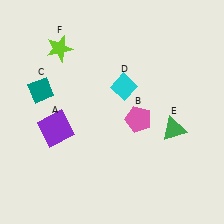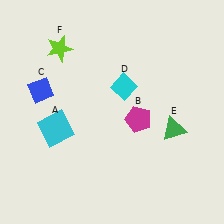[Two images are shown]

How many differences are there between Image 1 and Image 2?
There are 3 differences between the two images.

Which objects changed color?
A changed from purple to cyan. B changed from pink to magenta. C changed from teal to blue.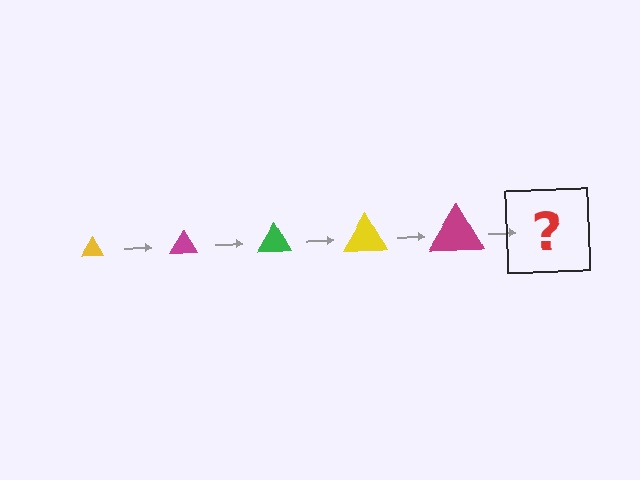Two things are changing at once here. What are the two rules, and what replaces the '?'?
The two rules are that the triangle grows larger each step and the color cycles through yellow, magenta, and green. The '?' should be a green triangle, larger than the previous one.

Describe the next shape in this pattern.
It should be a green triangle, larger than the previous one.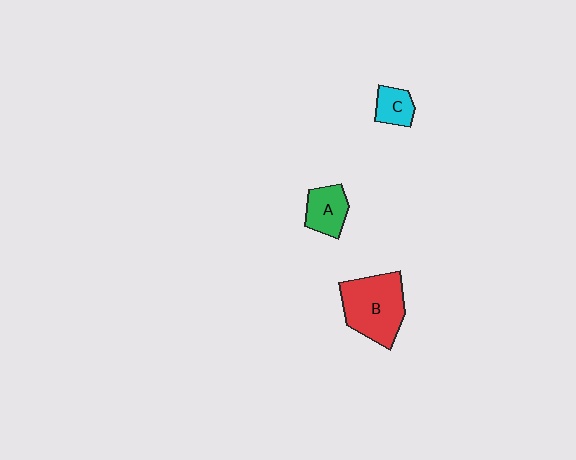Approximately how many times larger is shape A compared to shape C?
Approximately 1.4 times.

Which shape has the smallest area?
Shape C (cyan).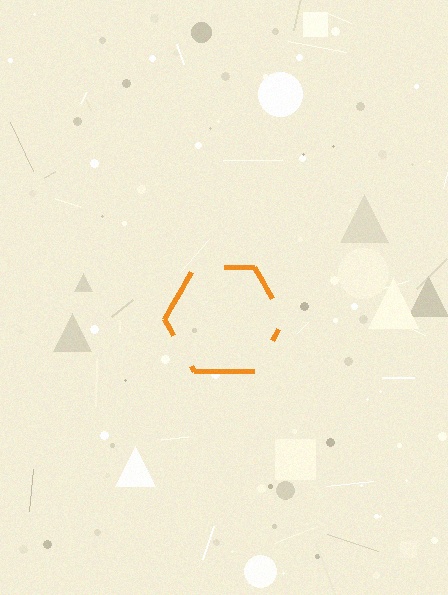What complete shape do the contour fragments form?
The contour fragments form a hexagon.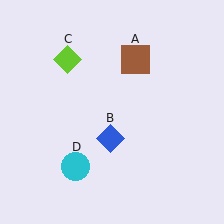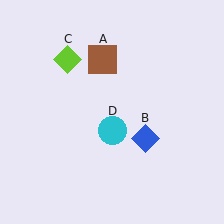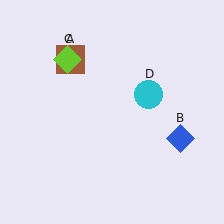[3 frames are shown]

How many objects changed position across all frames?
3 objects changed position: brown square (object A), blue diamond (object B), cyan circle (object D).